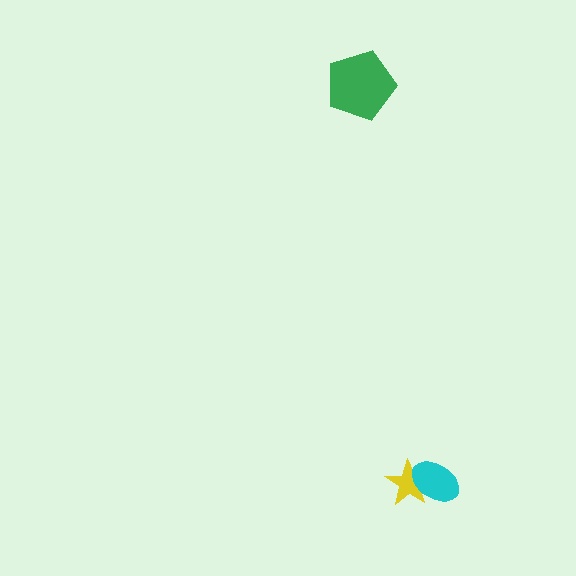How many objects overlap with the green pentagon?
0 objects overlap with the green pentagon.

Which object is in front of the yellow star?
The cyan ellipse is in front of the yellow star.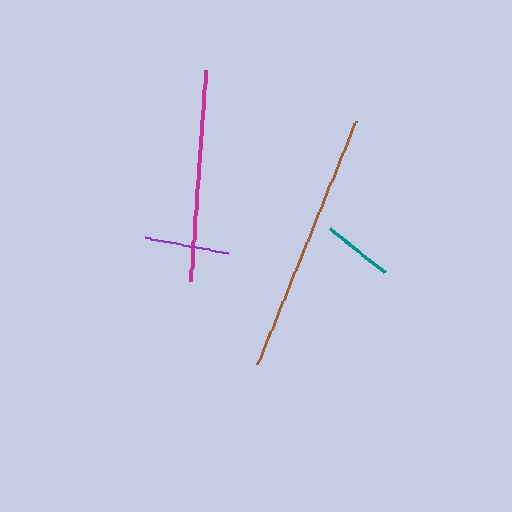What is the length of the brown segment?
The brown segment is approximately 262 pixels long.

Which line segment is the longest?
The brown line is the longest at approximately 262 pixels.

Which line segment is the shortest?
The teal line is the shortest at approximately 71 pixels.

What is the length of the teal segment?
The teal segment is approximately 71 pixels long.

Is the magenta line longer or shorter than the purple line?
The magenta line is longer than the purple line.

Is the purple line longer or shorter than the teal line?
The purple line is longer than the teal line.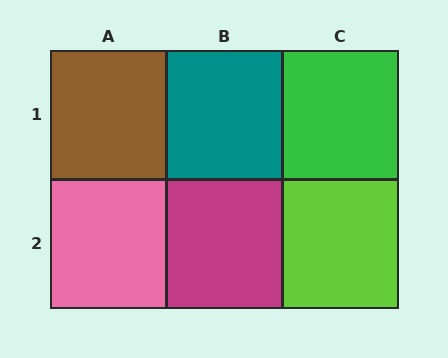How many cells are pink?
1 cell is pink.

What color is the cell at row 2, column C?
Lime.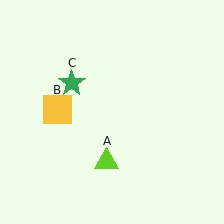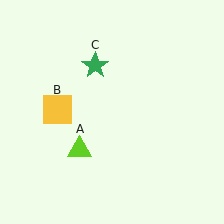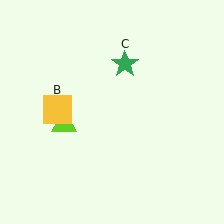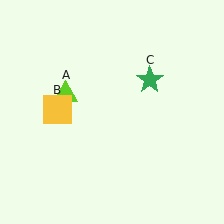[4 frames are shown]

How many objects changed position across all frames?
2 objects changed position: lime triangle (object A), green star (object C).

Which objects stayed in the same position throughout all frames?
Yellow square (object B) remained stationary.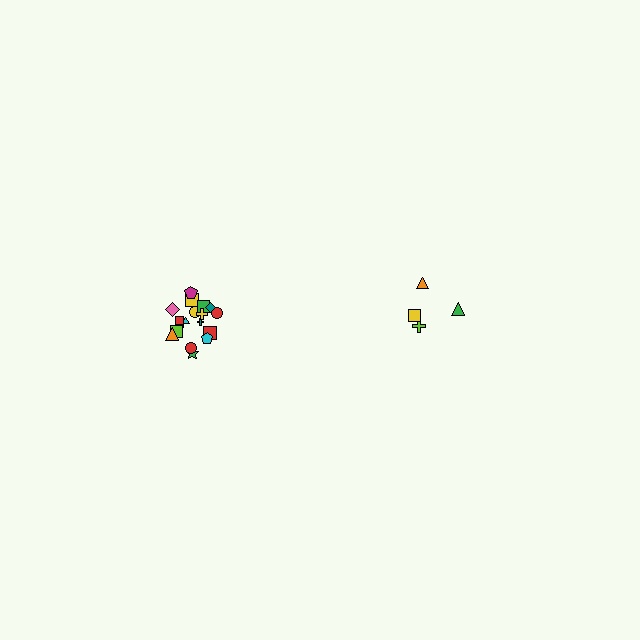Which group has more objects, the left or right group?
The left group.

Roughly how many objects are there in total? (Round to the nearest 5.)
Roughly 20 objects in total.